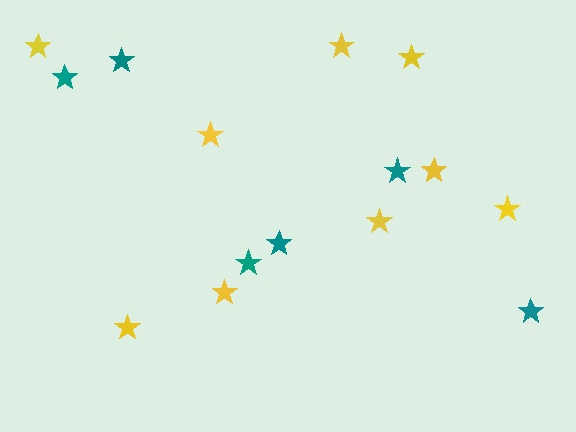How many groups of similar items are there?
There are 2 groups: one group of yellow stars (9) and one group of teal stars (6).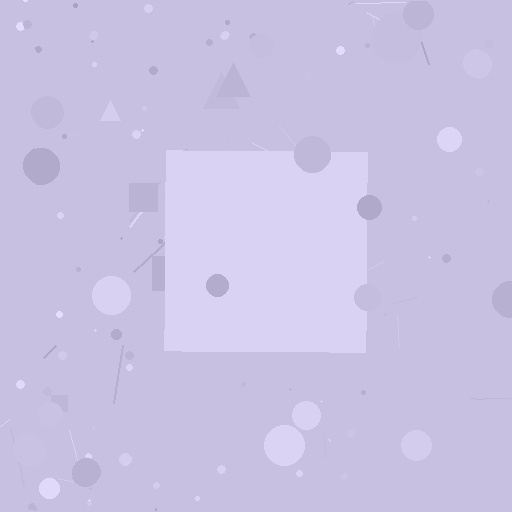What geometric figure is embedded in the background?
A square is embedded in the background.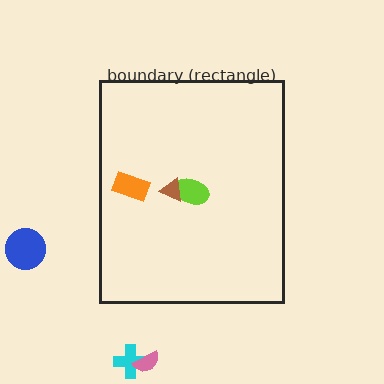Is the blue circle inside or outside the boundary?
Outside.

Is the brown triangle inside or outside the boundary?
Inside.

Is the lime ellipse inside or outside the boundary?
Inside.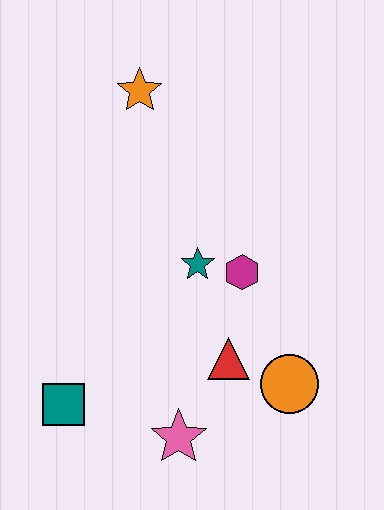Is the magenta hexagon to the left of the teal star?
No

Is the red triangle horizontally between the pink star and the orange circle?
Yes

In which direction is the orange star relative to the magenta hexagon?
The orange star is above the magenta hexagon.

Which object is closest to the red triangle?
The orange circle is closest to the red triangle.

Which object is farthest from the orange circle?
The orange star is farthest from the orange circle.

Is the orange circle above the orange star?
No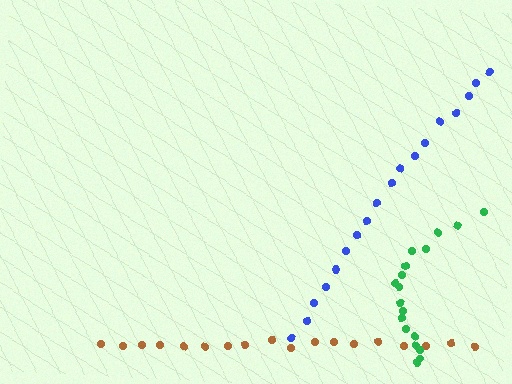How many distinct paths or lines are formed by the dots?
There are 3 distinct paths.